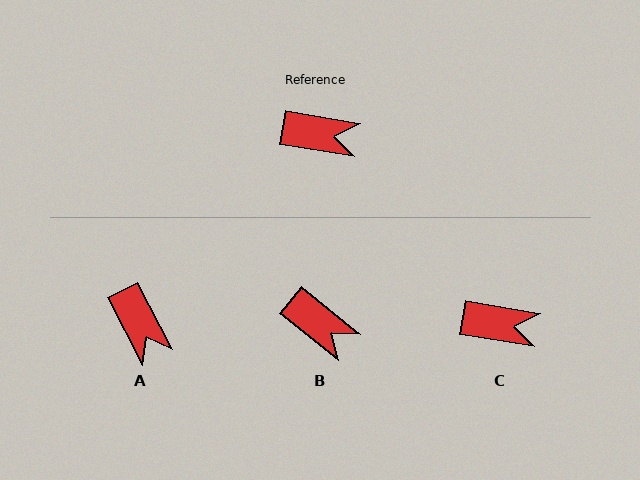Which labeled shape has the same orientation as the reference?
C.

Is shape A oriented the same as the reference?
No, it is off by about 53 degrees.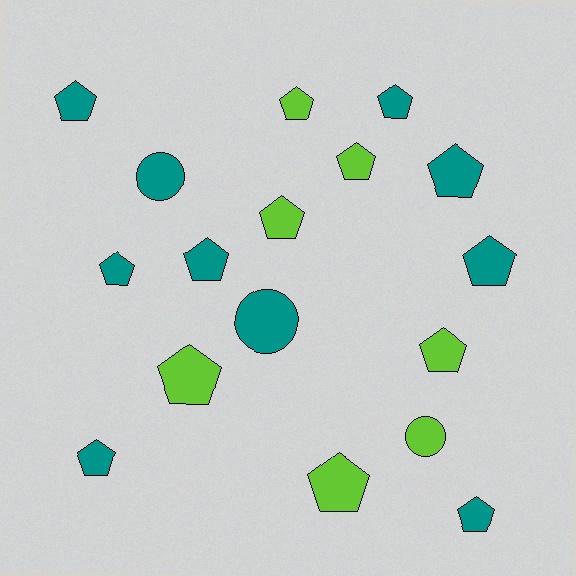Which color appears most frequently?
Teal, with 10 objects.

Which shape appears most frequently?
Pentagon, with 14 objects.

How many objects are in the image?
There are 17 objects.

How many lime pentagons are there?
There are 6 lime pentagons.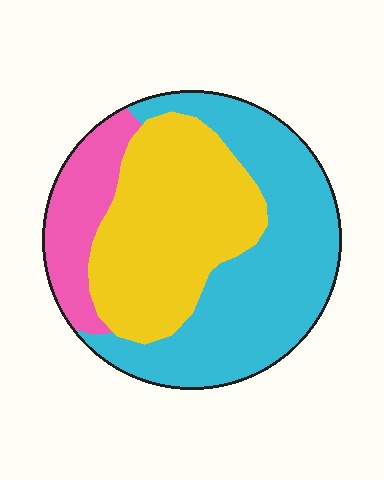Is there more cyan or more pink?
Cyan.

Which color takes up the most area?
Cyan, at roughly 45%.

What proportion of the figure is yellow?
Yellow takes up between a third and a half of the figure.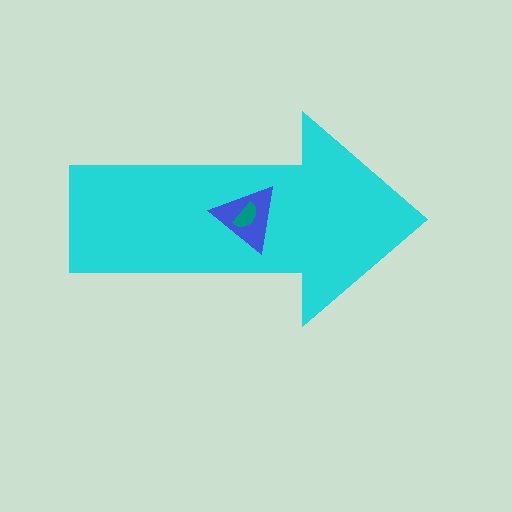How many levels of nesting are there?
3.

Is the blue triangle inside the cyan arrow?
Yes.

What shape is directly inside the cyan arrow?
The blue triangle.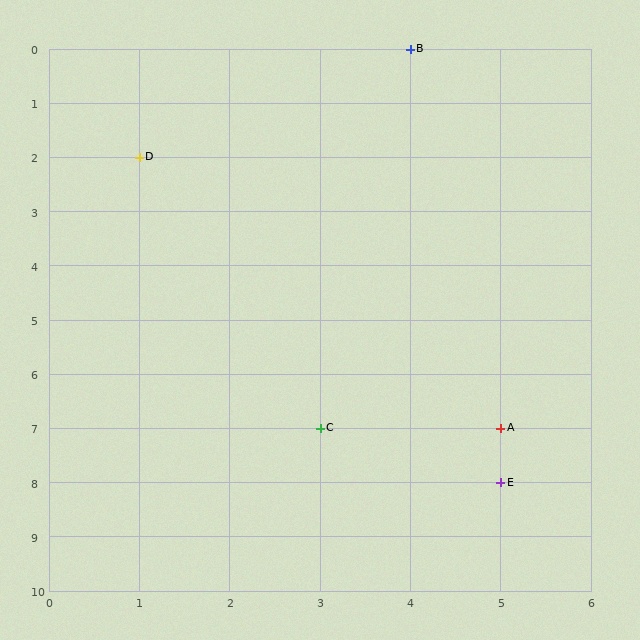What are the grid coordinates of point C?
Point C is at grid coordinates (3, 7).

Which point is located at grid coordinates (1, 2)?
Point D is at (1, 2).